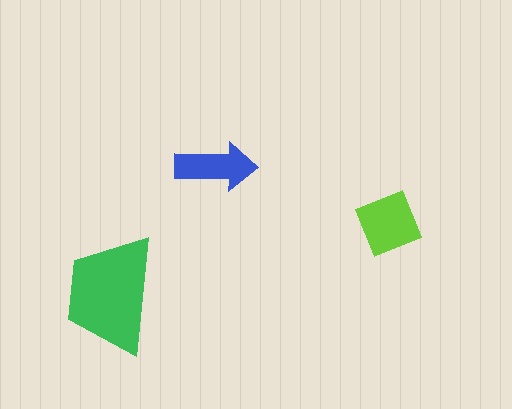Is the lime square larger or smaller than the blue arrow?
Larger.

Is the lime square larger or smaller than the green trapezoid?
Smaller.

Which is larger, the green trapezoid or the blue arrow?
The green trapezoid.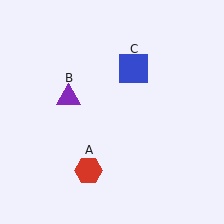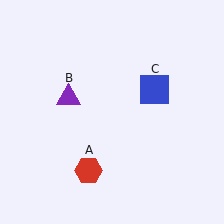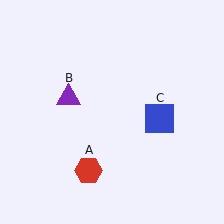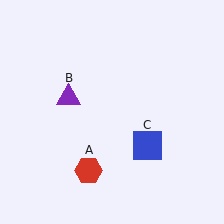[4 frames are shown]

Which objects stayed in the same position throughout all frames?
Red hexagon (object A) and purple triangle (object B) remained stationary.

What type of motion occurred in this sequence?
The blue square (object C) rotated clockwise around the center of the scene.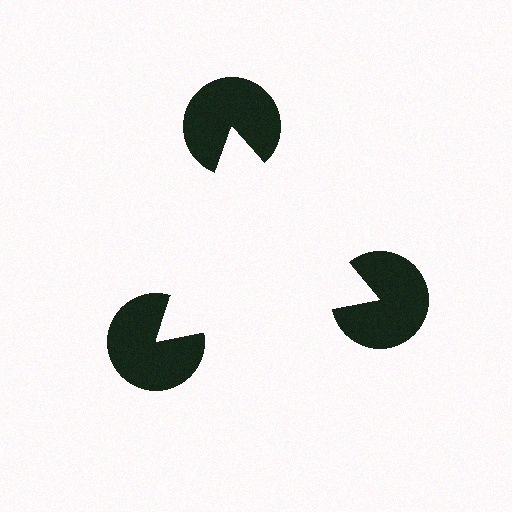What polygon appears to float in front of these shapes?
An illusory triangle — its edges are inferred from the aligned wedge cuts in the pac-man discs, not physically drawn.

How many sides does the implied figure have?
3 sides.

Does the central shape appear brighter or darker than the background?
It typically appears slightly brighter than the background, even though no actual brightness change is drawn.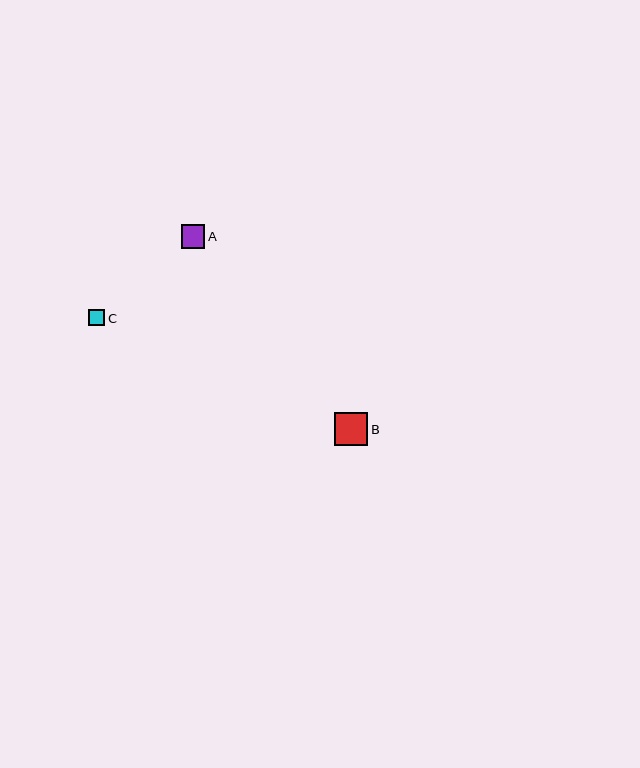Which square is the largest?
Square B is the largest with a size of approximately 33 pixels.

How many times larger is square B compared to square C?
Square B is approximately 2.0 times the size of square C.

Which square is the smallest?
Square C is the smallest with a size of approximately 16 pixels.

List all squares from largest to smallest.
From largest to smallest: B, A, C.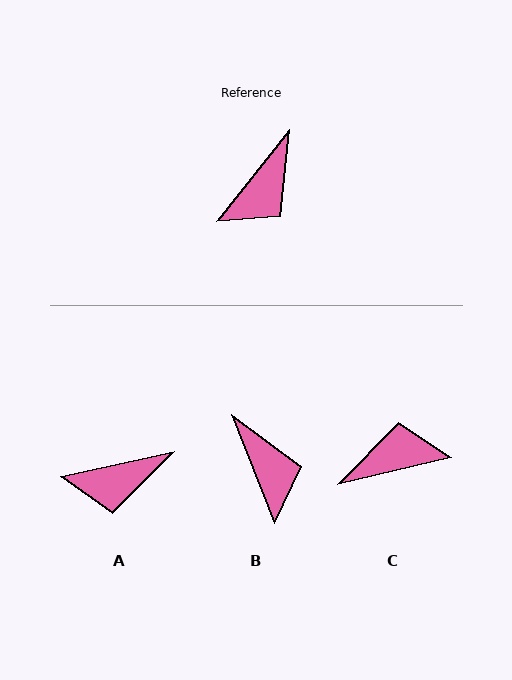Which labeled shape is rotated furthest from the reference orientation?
C, about 142 degrees away.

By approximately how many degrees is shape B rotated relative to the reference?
Approximately 60 degrees counter-clockwise.